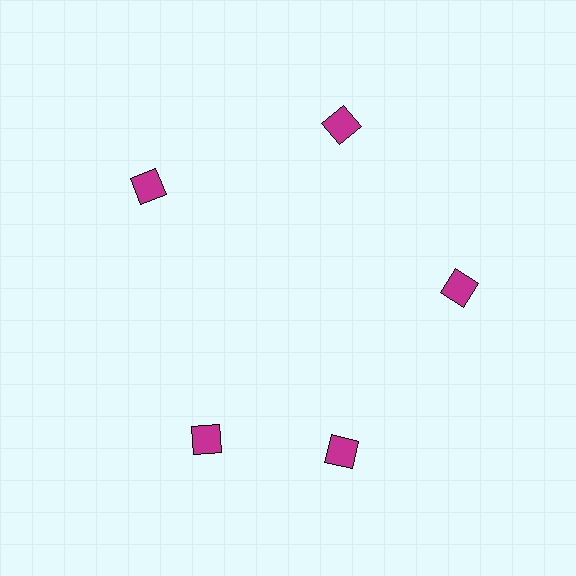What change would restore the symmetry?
The symmetry would be restored by rotating it back into even spacing with its neighbors so that all 5 diamonds sit at equal angles and equal distance from the center.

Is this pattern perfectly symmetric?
No. The 5 magenta diamonds are arranged in a ring, but one element near the 8 o'clock position is rotated out of alignment along the ring, breaking the 5-fold rotational symmetry.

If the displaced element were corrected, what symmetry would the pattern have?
It would have 5-fold rotational symmetry — the pattern would map onto itself every 72 degrees.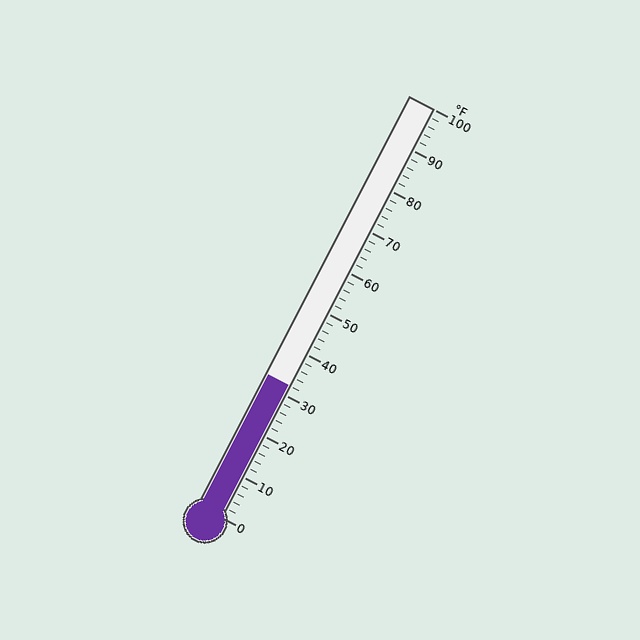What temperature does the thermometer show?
The thermometer shows approximately 32°F.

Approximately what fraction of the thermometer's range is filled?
The thermometer is filled to approximately 30% of its range.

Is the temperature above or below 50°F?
The temperature is below 50°F.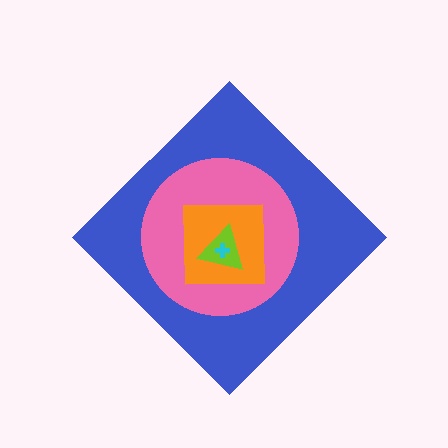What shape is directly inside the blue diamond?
The pink circle.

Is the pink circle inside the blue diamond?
Yes.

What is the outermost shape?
The blue diamond.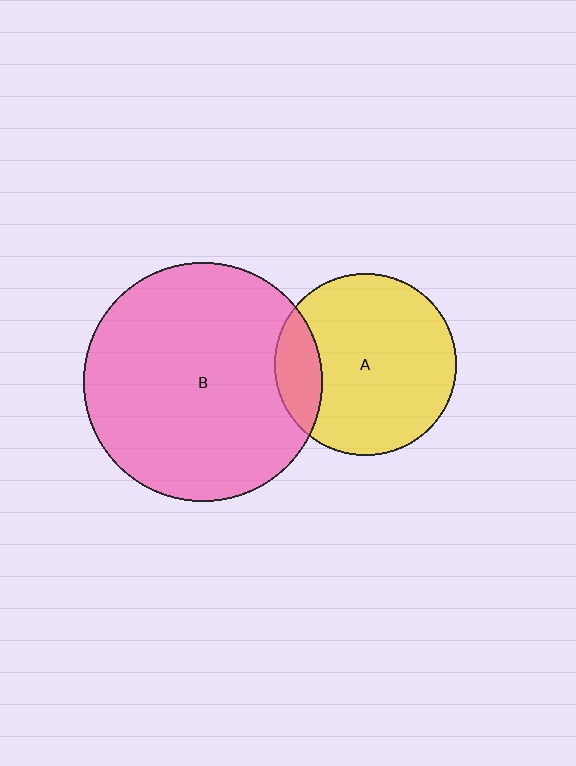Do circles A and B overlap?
Yes.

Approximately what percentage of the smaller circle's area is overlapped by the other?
Approximately 15%.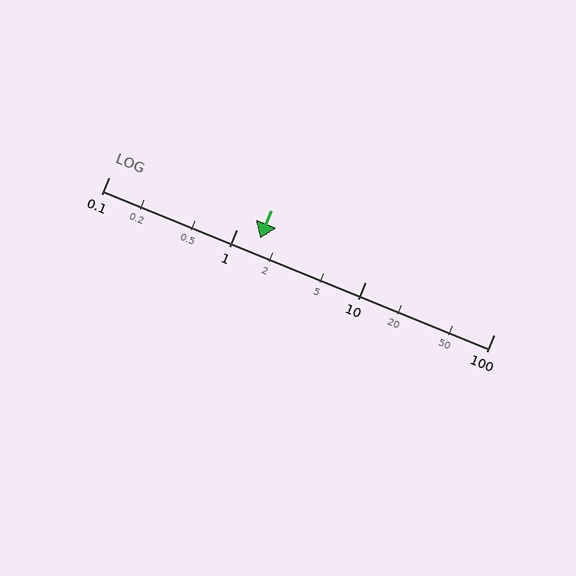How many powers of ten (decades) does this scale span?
The scale spans 3 decades, from 0.1 to 100.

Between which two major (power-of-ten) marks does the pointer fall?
The pointer is between 1 and 10.